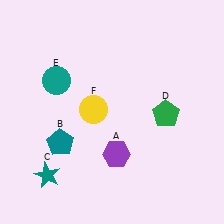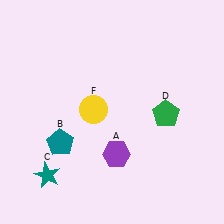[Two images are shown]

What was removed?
The teal circle (E) was removed in Image 2.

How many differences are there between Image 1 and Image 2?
There is 1 difference between the two images.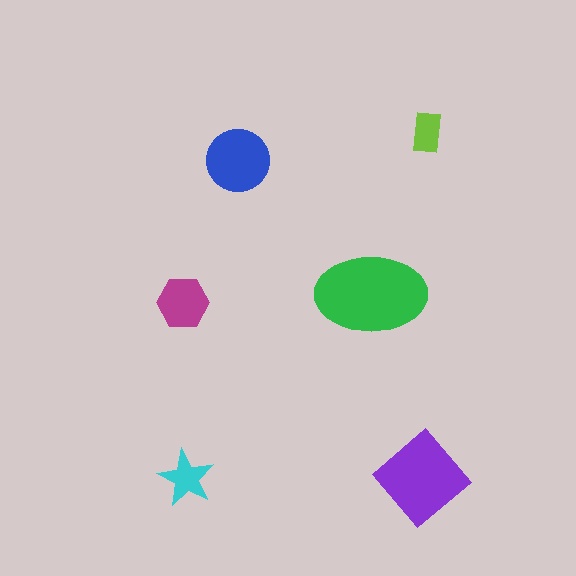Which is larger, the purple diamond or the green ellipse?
The green ellipse.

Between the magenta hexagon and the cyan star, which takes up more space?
The magenta hexagon.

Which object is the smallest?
The lime rectangle.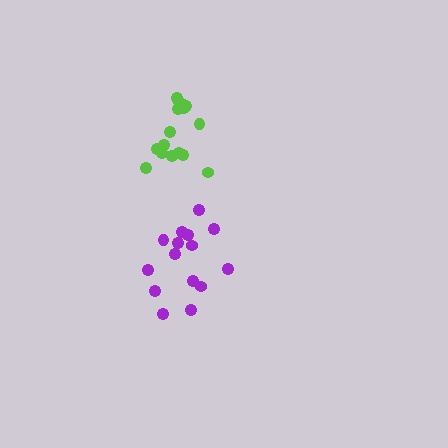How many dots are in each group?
Group 1: 17 dots, Group 2: 15 dots (32 total).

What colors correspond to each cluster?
The clusters are colored: lime, purple.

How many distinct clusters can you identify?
There are 2 distinct clusters.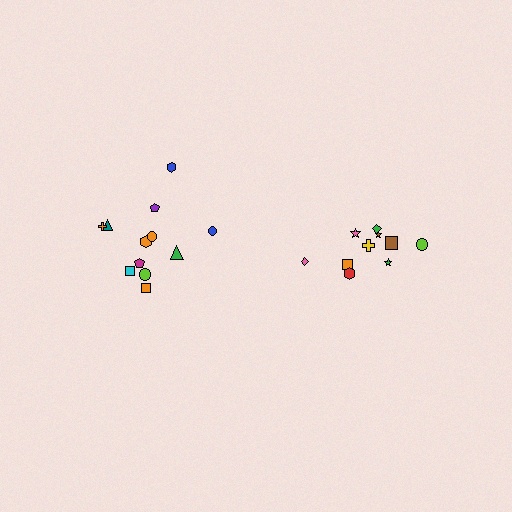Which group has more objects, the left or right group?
The left group.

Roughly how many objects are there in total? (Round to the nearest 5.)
Roughly 20 objects in total.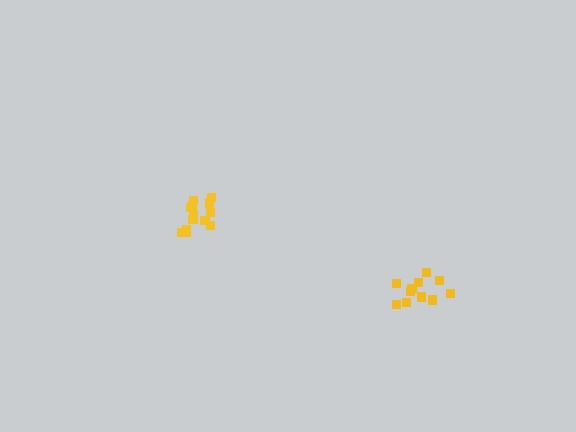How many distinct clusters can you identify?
There are 2 distinct clusters.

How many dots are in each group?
Group 1: 11 dots, Group 2: 14 dots (25 total).